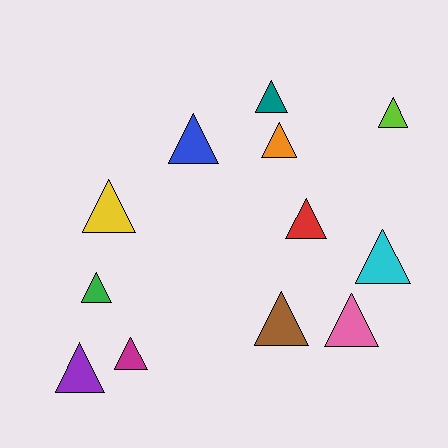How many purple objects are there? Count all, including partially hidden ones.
There is 1 purple object.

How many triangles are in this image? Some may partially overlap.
There are 12 triangles.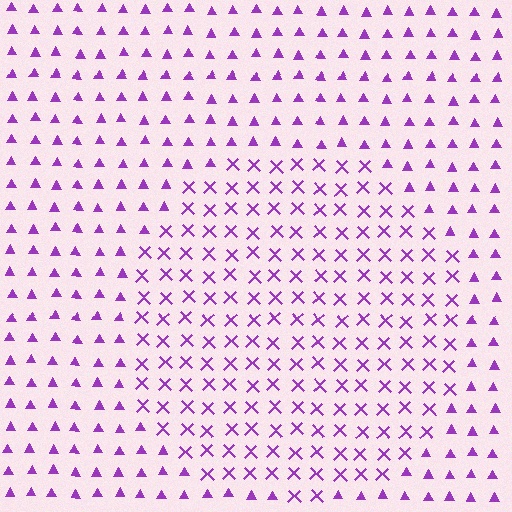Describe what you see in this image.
The image is filled with small purple elements arranged in a uniform grid. A circle-shaped region contains X marks, while the surrounding area contains triangles. The boundary is defined purely by the change in element shape.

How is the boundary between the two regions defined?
The boundary is defined by a change in element shape: X marks inside vs. triangles outside. All elements share the same color and spacing.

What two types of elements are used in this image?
The image uses X marks inside the circle region and triangles outside it.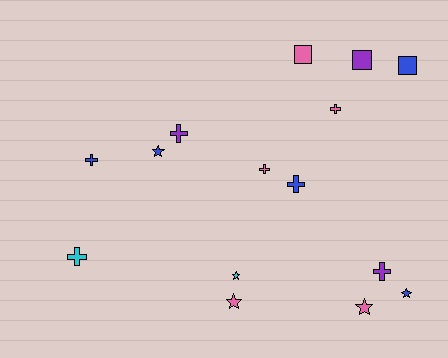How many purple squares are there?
There is 1 purple square.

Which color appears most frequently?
Pink, with 5 objects.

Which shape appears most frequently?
Cross, with 7 objects.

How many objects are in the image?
There are 15 objects.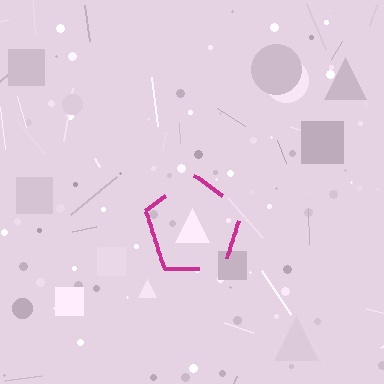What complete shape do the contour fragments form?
The contour fragments form a pentagon.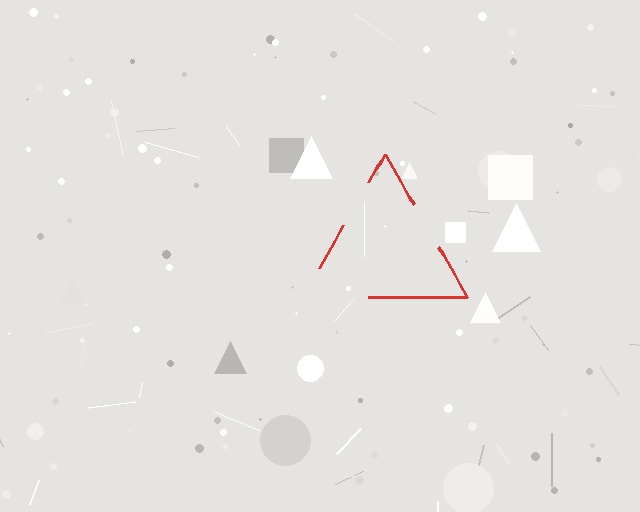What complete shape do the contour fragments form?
The contour fragments form a triangle.